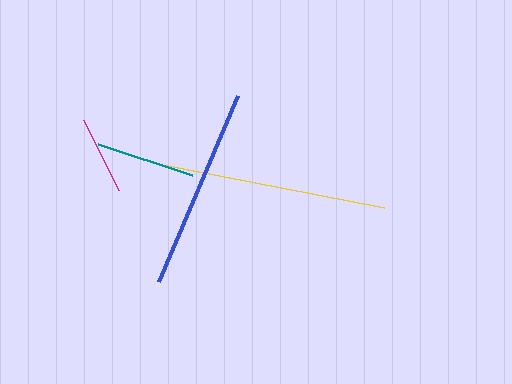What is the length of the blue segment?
The blue segment is approximately 203 pixels long.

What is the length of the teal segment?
The teal segment is approximately 98 pixels long.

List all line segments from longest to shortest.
From longest to shortest: yellow, blue, teal, magenta.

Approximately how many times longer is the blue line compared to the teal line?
The blue line is approximately 2.1 times the length of the teal line.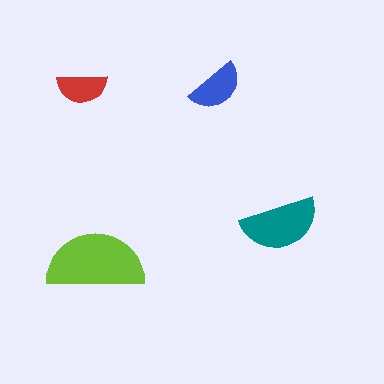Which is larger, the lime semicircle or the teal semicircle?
The lime one.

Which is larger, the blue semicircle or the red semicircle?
The blue one.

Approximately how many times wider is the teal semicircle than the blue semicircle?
About 1.5 times wider.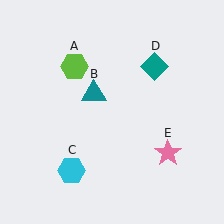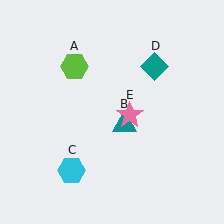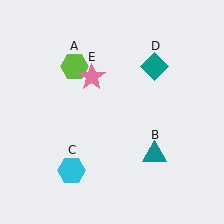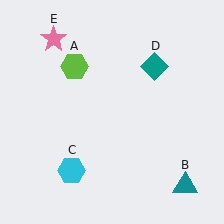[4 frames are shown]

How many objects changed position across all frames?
2 objects changed position: teal triangle (object B), pink star (object E).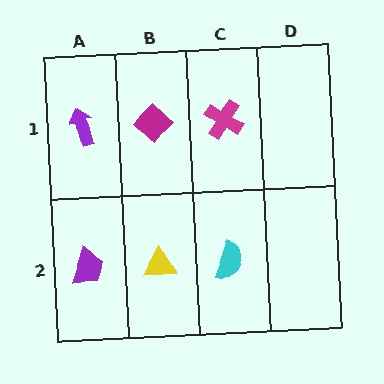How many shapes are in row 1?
3 shapes.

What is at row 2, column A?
A purple trapezoid.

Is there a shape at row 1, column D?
No, that cell is empty.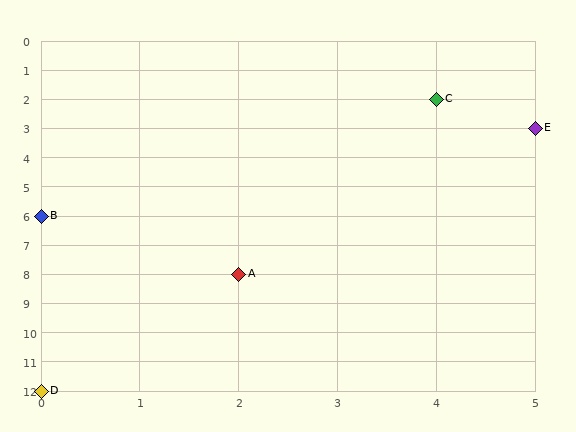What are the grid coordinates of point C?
Point C is at grid coordinates (4, 2).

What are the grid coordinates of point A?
Point A is at grid coordinates (2, 8).